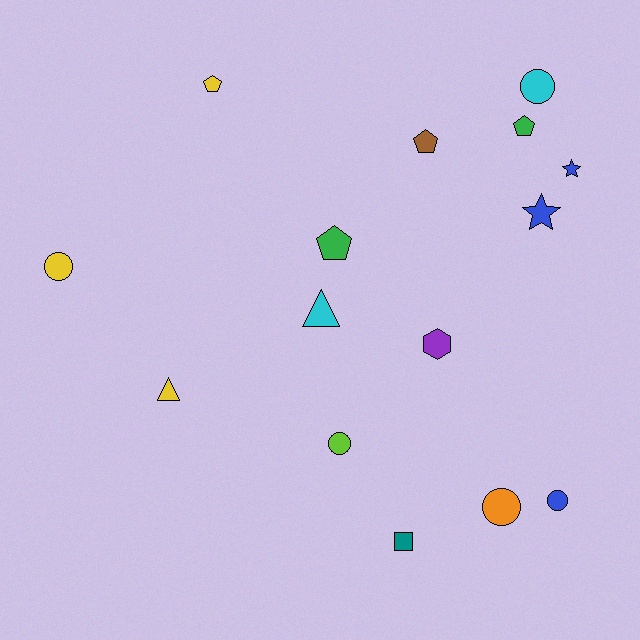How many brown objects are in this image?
There is 1 brown object.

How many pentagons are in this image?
There are 4 pentagons.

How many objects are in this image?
There are 15 objects.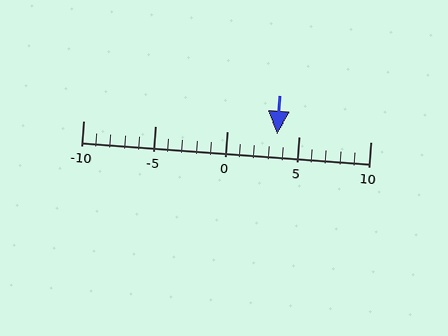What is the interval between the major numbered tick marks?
The major tick marks are spaced 5 units apart.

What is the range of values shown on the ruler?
The ruler shows values from -10 to 10.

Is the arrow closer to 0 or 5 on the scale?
The arrow is closer to 5.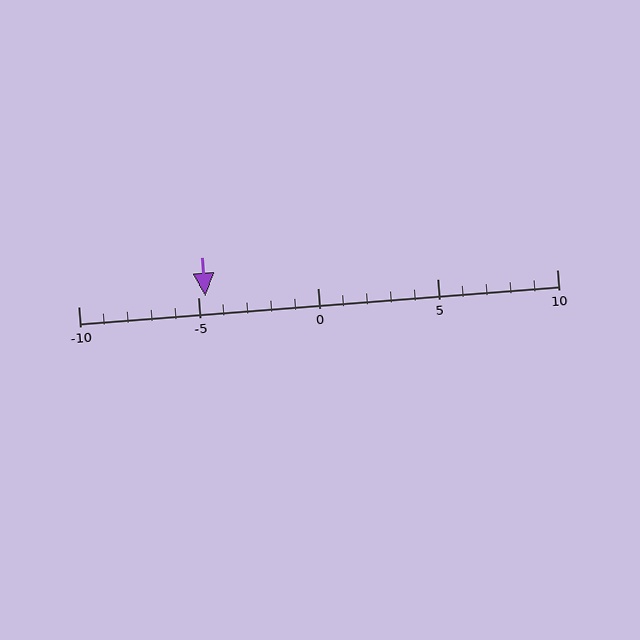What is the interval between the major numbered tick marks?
The major tick marks are spaced 5 units apart.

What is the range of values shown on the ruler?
The ruler shows values from -10 to 10.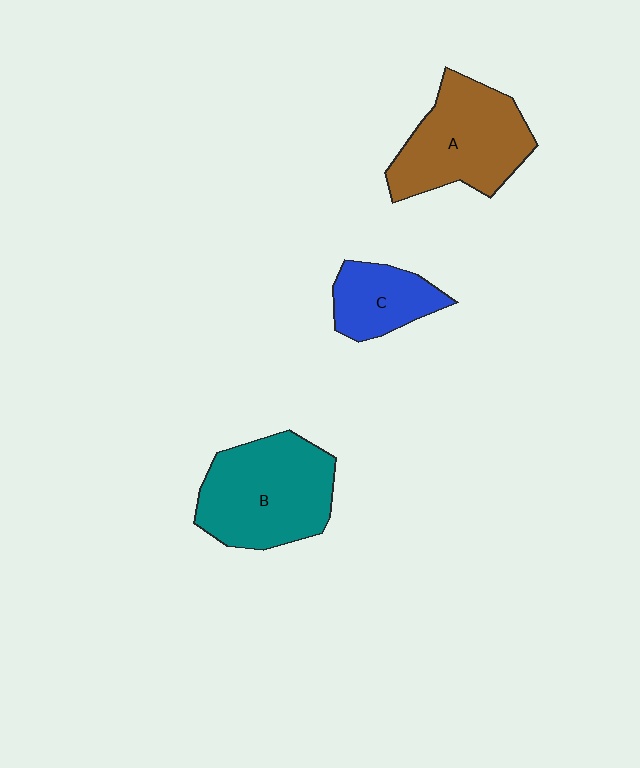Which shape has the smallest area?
Shape C (blue).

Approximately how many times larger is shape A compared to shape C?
Approximately 1.8 times.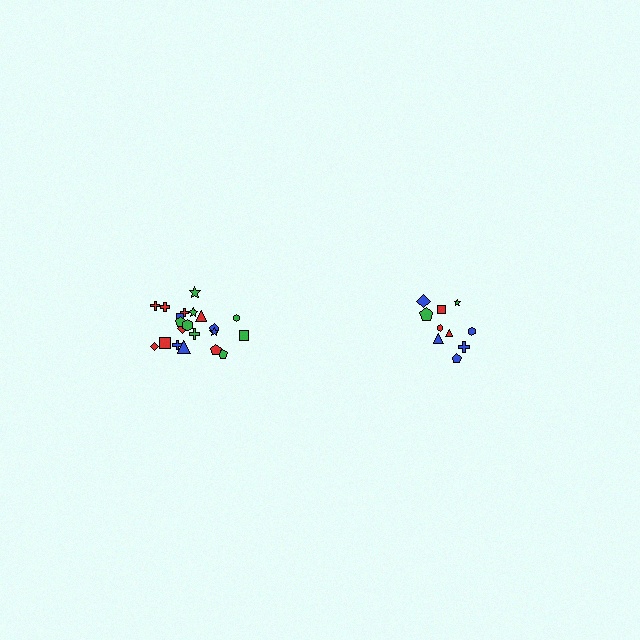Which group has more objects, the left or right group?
The left group.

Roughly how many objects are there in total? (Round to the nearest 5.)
Roughly 30 objects in total.